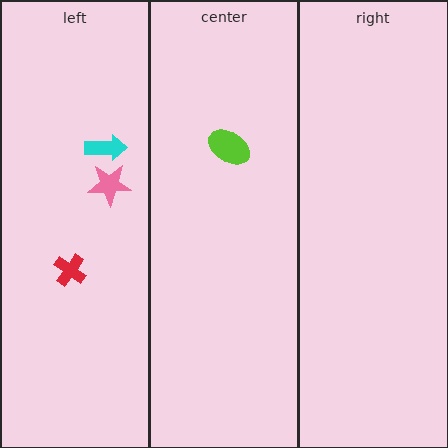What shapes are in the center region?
The lime ellipse.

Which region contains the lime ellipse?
The center region.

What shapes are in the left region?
The red cross, the cyan arrow, the pink star.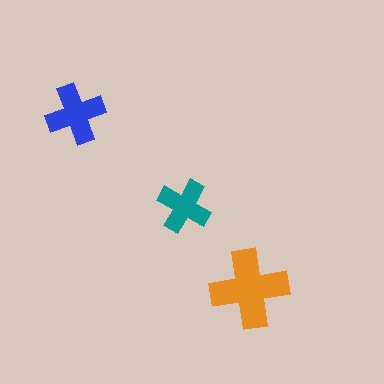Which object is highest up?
The blue cross is topmost.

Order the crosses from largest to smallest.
the orange one, the blue one, the teal one.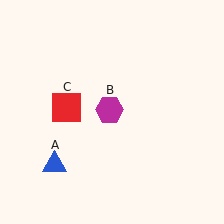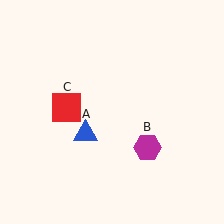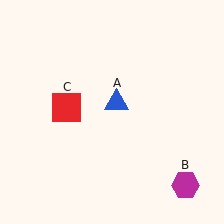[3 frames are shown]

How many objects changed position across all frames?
2 objects changed position: blue triangle (object A), magenta hexagon (object B).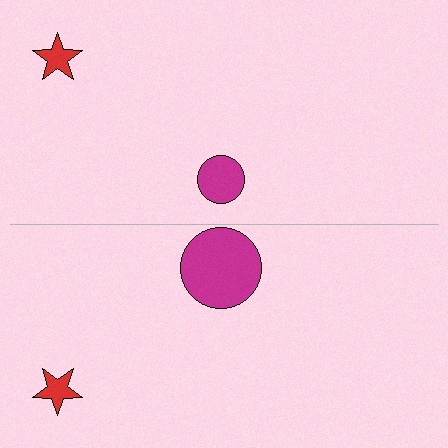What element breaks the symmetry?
The magenta circle on the bottom side has a different size than its mirror counterpart.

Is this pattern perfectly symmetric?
No, the pattern is not perfectly symmetric. The magenta circle on the bottom side has a different size than its mirror counterpart.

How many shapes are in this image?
There are 4 shapes in this image.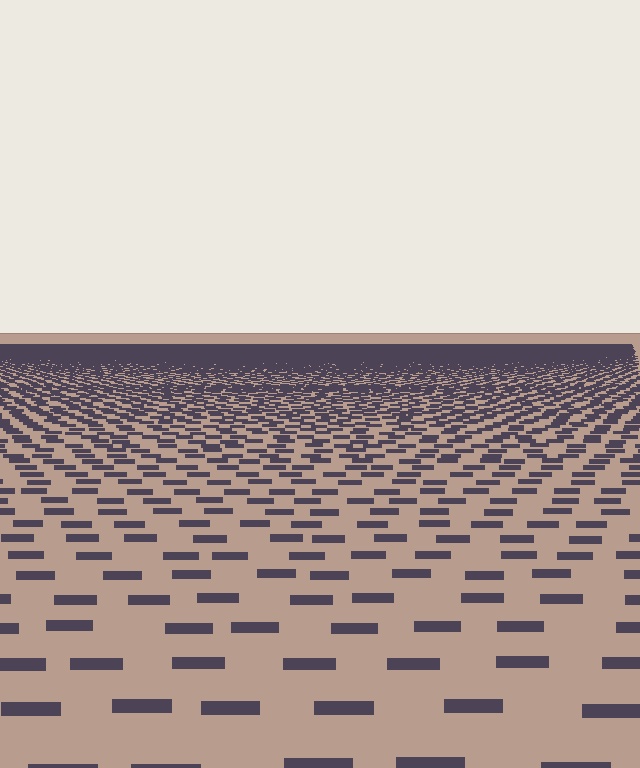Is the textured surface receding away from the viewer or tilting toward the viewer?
The surface is receding away from the viewer. Texture elements get smaller and denser toward the top.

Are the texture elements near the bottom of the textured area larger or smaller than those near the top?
Larger. Near the bottom, elements are closer to the viewer and appear at a bigger on-screen size.